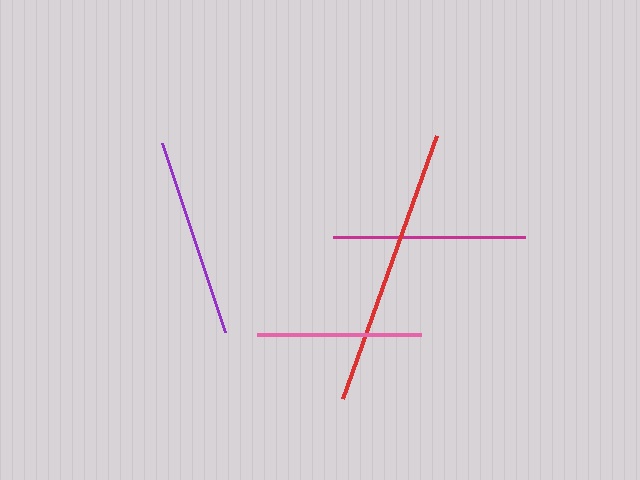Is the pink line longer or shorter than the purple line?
The purple line is longer than the pink line.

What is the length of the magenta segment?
The magenta segment is approximately 192 pixels long.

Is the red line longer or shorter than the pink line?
The red line is longer than the pink line.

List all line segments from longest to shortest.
From longest to shortest: red, purple, magenta, pink.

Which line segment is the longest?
The red line is the longest at approximately 280 pixels.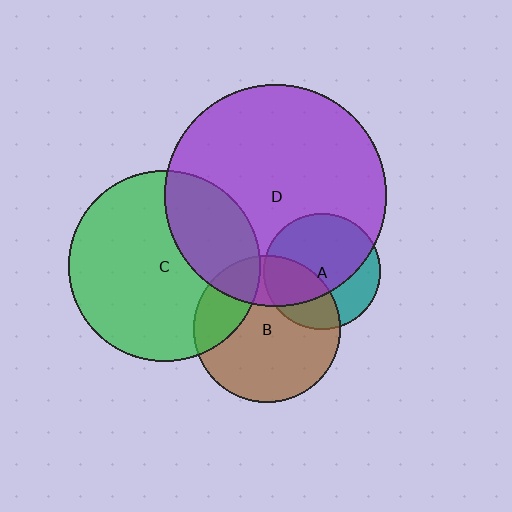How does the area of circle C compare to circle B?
Approximately 1.7 times.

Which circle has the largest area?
Circle D (purple).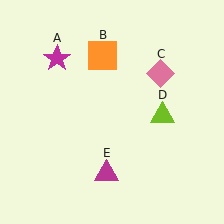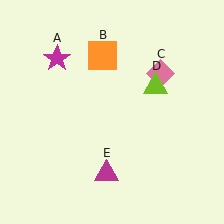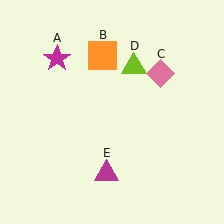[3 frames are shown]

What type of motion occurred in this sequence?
The lime triangle (object D) rotated counterclockwise around the center of the scene.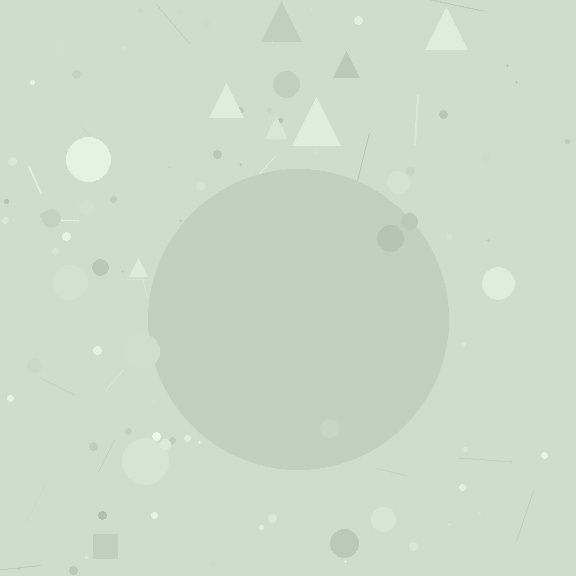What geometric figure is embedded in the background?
A circle is embedded in the background.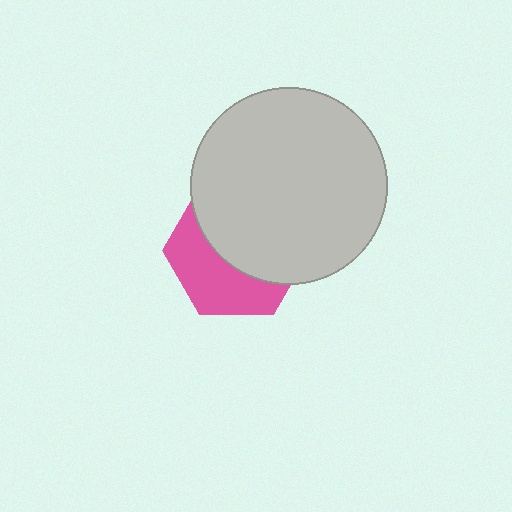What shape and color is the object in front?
The object in front is a light gray circle.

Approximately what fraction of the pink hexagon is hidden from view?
Roughly 57% of the pink hexagon is hidden behind the light gray circle.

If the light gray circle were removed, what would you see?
You would see the complete pink hexagon.